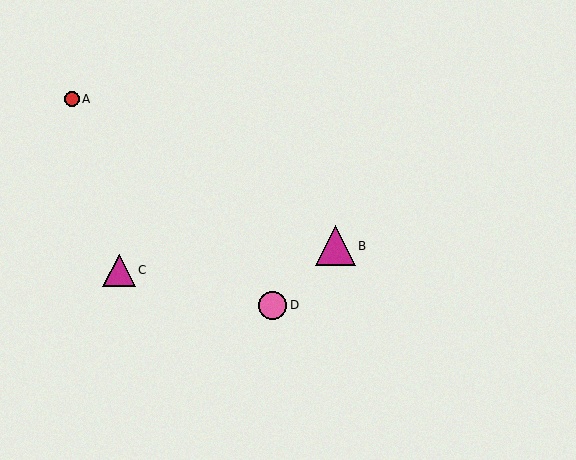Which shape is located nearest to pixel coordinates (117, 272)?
The magenta triangle (labeled C) at (119, 270) is nearest to that location.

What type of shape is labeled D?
Shape D is a pink circle.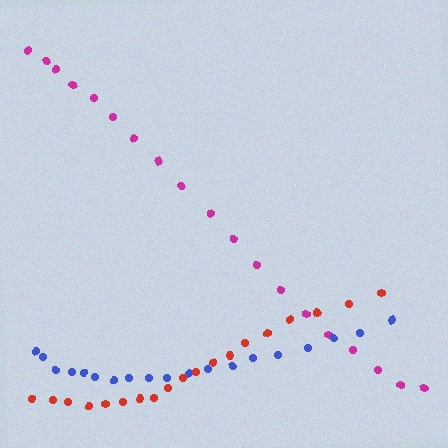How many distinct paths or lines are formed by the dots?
There are 3 distinct paths.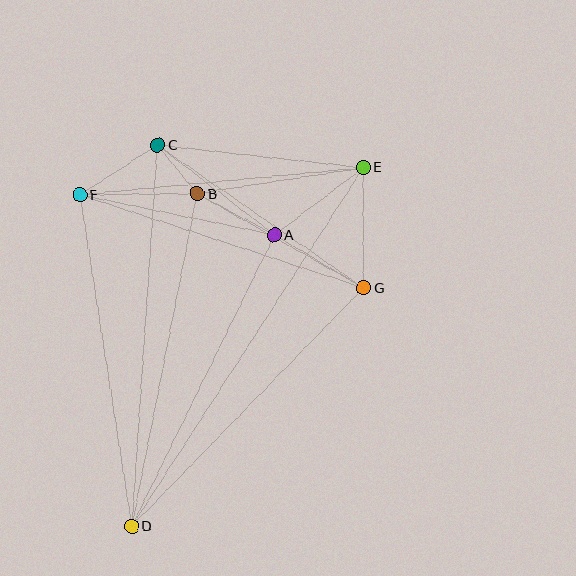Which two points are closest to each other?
Points B and C are closest to each other.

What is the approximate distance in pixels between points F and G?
The distance between F and G is approximately 299 pixels.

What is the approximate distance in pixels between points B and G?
The distance between B and G is approximately 191 pixels.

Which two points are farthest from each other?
Points D and E are farthest from each other.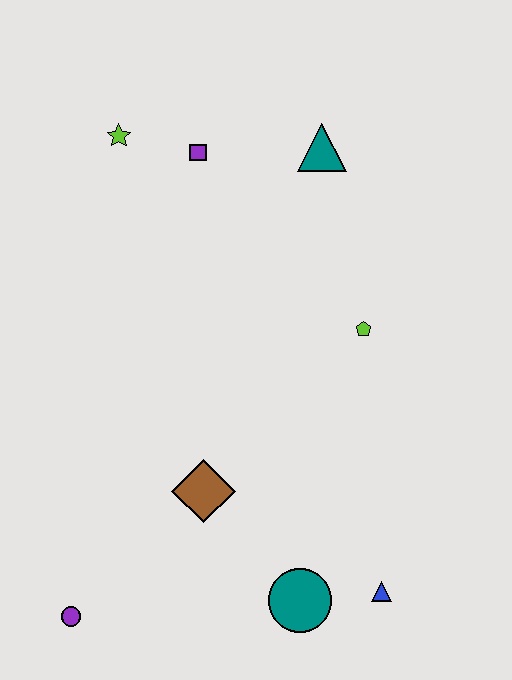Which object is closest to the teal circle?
The blue triangle is closest to the teal circle.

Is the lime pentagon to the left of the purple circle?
No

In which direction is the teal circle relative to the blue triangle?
The teal circle is to the left of the blue triangle.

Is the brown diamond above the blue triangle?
Yes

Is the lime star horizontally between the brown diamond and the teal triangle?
No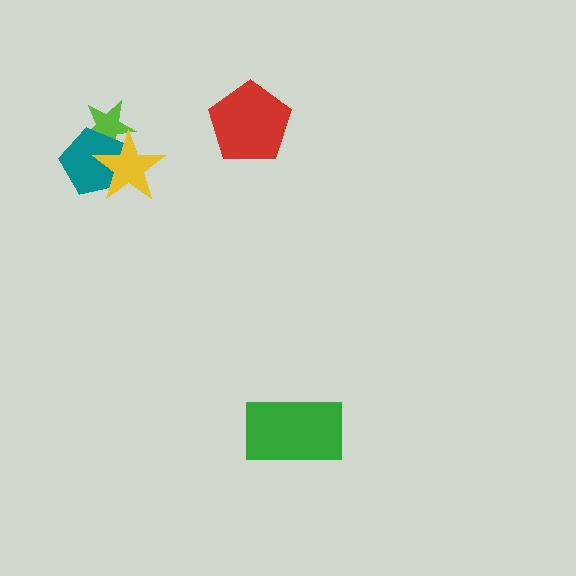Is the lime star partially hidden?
Yes, it is partially covered by another shape.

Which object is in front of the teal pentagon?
The yellow star is in front of the teal pentagon.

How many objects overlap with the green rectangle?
0 objects overlap with the green rectangle.